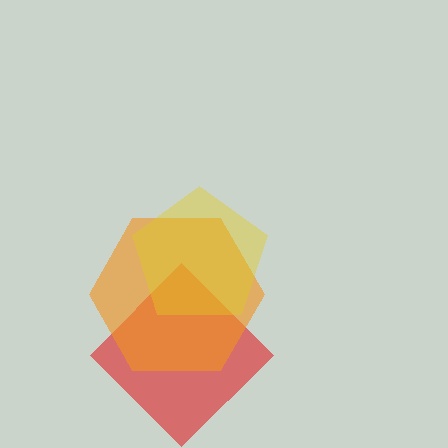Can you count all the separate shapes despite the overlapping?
Yes, there are 3 separate shapes.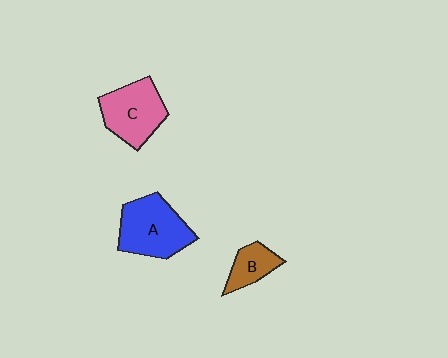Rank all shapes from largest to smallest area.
From largest to smallest: A (blue), C (pink), B (brown).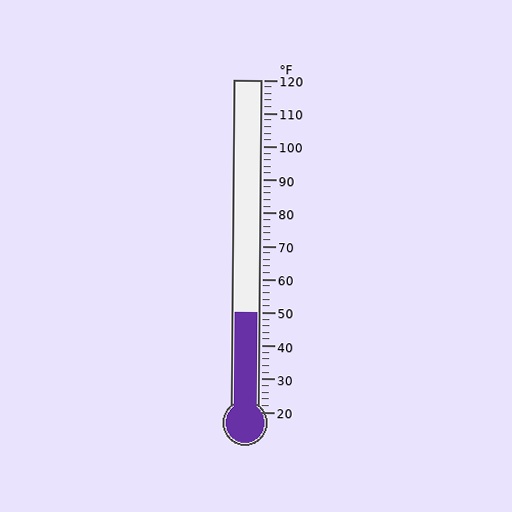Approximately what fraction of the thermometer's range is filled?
The thermometer is filled to approximately 30% of its range.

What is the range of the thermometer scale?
The thermometer scale ranges from 20°F to 120°F.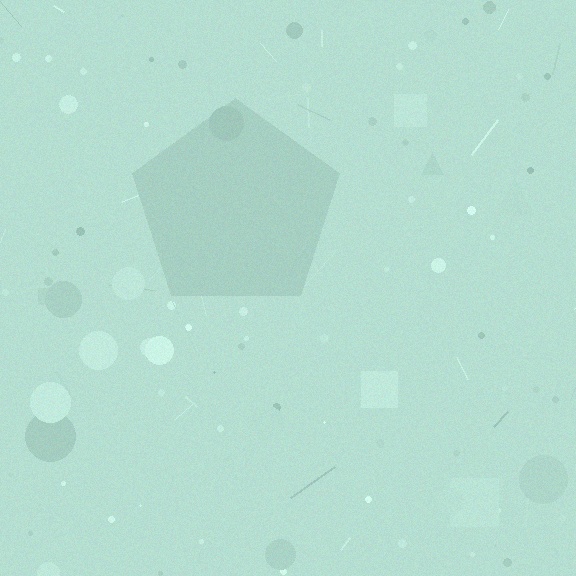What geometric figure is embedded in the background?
A pentagon is embedded in the background.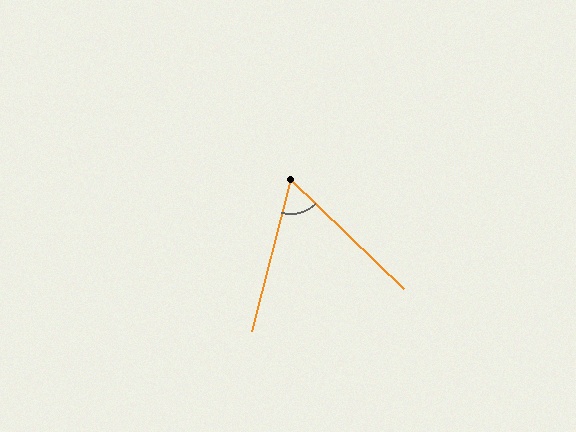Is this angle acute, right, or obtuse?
It is acute.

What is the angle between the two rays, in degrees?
Approximately 60 degrees.